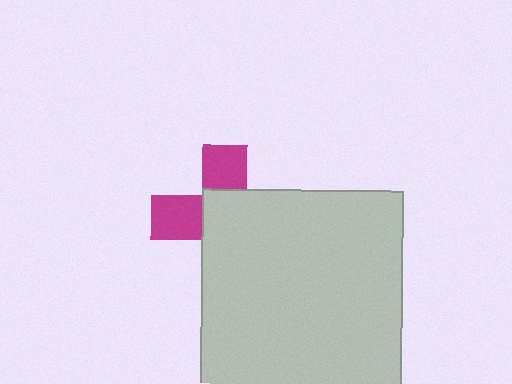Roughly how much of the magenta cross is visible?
A small part of it is visible (roughly 38%).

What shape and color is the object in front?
The object in front is a light gray square.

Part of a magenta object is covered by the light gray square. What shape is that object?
It is a cross.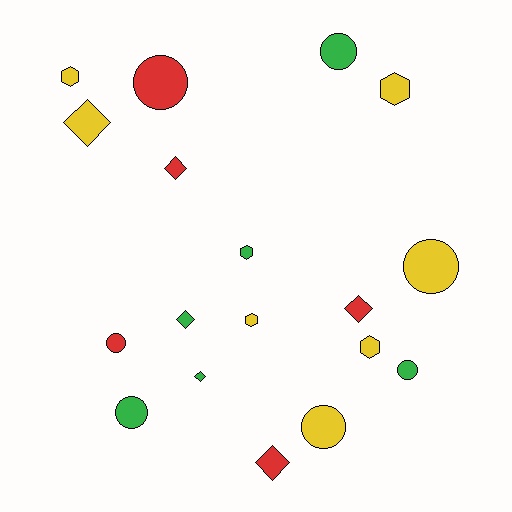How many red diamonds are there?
There are 3 red diamonds.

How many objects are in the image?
There are 18 objects.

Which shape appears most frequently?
Circle, with 7 objects.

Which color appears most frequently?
Yellow, with 7 objects.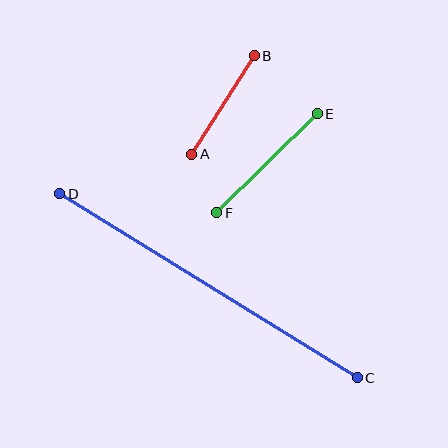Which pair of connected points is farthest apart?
Points C and D are farthest apart.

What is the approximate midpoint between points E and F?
The midpoint is at approximately (267, 163) pixels.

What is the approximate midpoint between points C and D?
The midpoint is at approximately (209, 286) pixels.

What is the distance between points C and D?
The distance is approximately 350 pixels.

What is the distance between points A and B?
The distance is approximately 117 pixels.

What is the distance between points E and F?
The distance is approximately 141 pixels.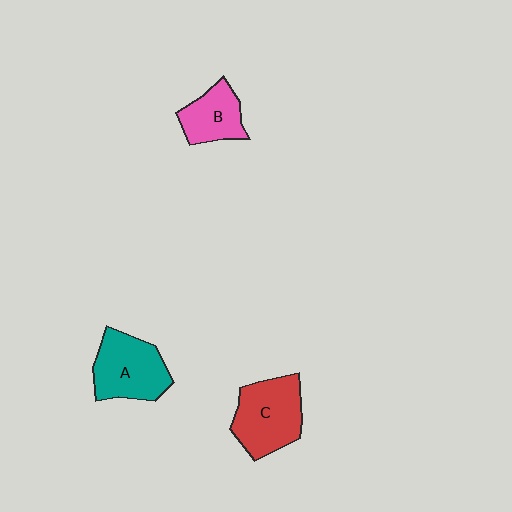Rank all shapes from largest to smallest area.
From largest to smallest: C (red), A (teal), B (pink).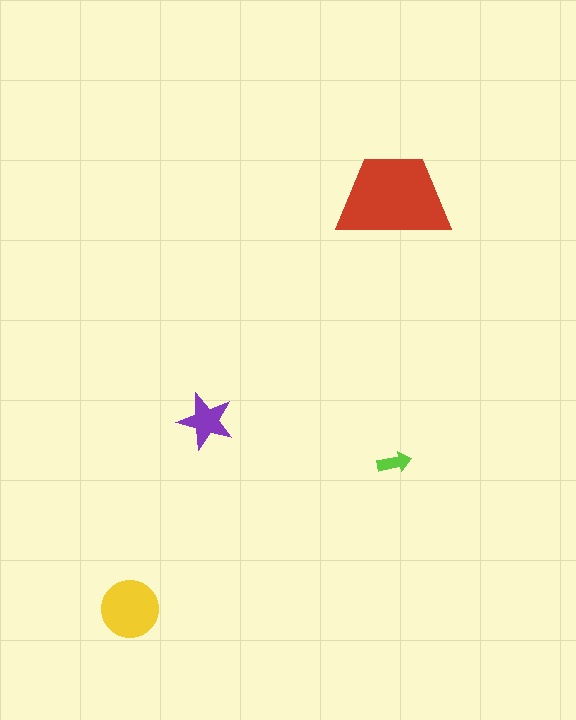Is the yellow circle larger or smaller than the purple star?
Larger.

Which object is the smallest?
The lime arrow.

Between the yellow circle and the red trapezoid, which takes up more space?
The red trapezoid.